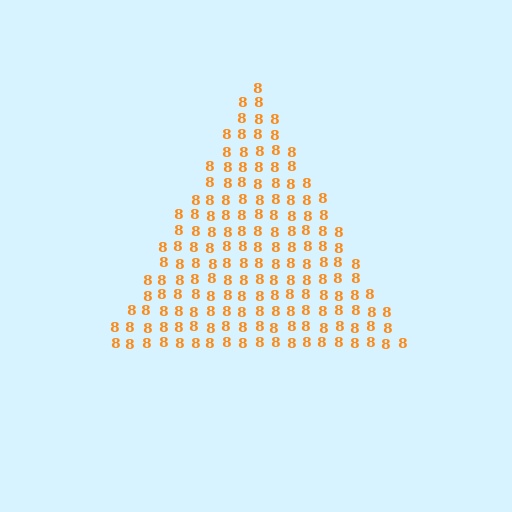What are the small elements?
The small elements are digit 8's.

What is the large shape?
The large shape is a triangle.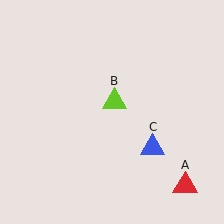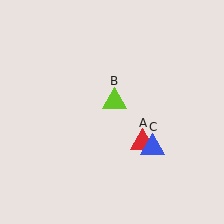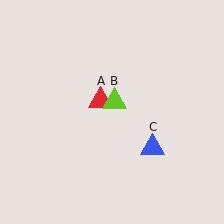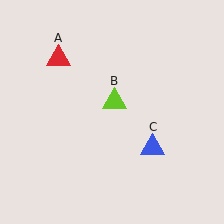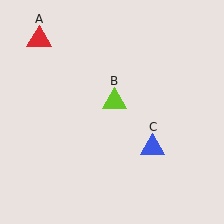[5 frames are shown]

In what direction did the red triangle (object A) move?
The red triangle (object A) moved up and to the left.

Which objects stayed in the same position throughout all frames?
Lime triangle (object B) and blue triangle (object C) remained stationary.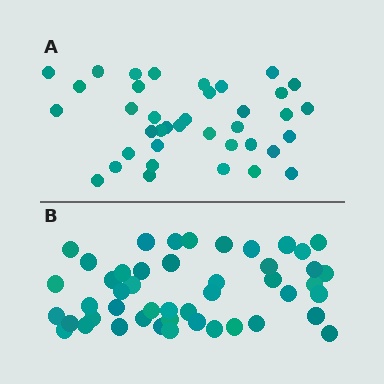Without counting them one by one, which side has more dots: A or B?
Region B (the bottom region) has more dots.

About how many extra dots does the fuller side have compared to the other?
Region B has roughly 8 or so more dots than region A.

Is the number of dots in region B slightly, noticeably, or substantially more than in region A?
Region B has only slightly more — the two regions are fairly close. The ratio is roughly 1.2 to 1.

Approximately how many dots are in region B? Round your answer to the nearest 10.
About 50 dots. (The exact count is 47, which rounds to 50.)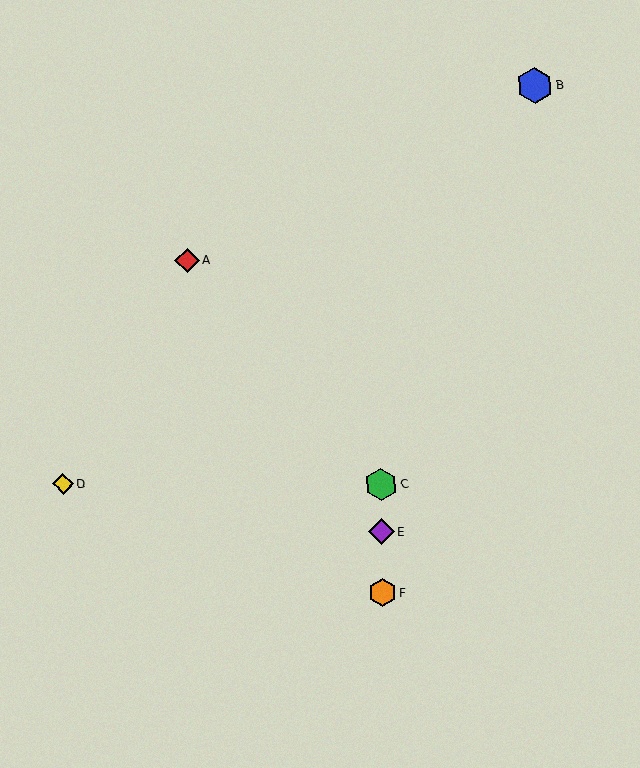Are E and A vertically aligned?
No, E is at x≈382 and A is at x≈187.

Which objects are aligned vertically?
Objects C, E, F are aligned vertically.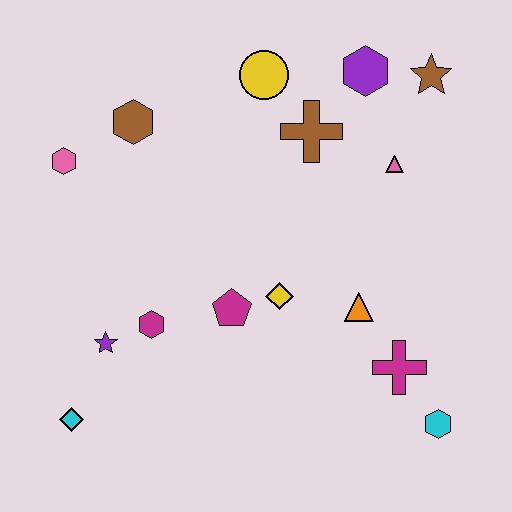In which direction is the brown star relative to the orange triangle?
The brown star is above the orange triangle.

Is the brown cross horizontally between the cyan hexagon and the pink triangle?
No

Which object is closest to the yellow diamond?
The magenta pentagon is closest to the yellow diamond.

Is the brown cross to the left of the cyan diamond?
No